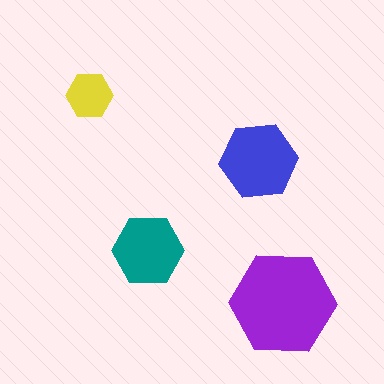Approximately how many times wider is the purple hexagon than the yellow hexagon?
About 2.5 times wider.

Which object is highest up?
The yellow hexagon is topmost.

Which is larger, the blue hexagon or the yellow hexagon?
The blue one.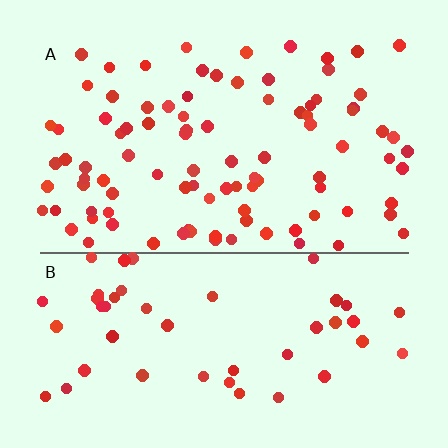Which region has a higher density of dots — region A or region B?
A (the top).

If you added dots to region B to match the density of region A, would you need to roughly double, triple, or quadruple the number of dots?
Approximately double.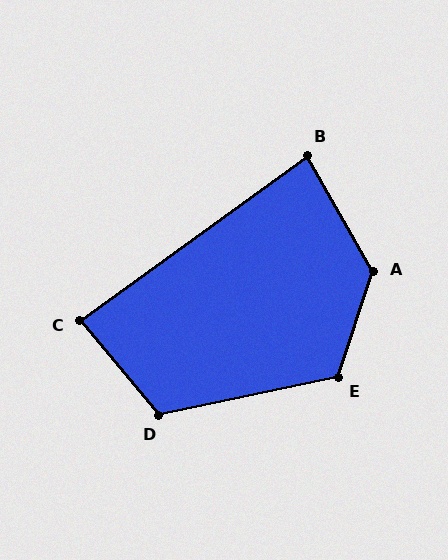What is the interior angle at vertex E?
Approximately 120 degrees (obtuse).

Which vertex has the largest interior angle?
A, at approximately 132 degrees.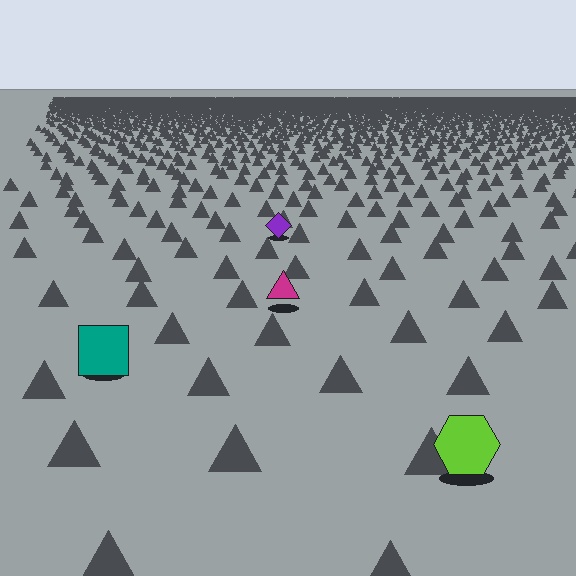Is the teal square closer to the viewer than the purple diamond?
Yes. The teal square is closer — you can tell from the texture gradient: the ground texture is coarser near it.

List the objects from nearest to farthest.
From nearest to farthest: the lime hexagon, the teal square, the magenta triangle, the purple diamond.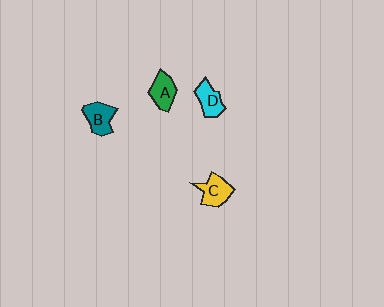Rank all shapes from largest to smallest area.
From largest to smallest: C (yellow), B (teal), A (green), D (cyan).